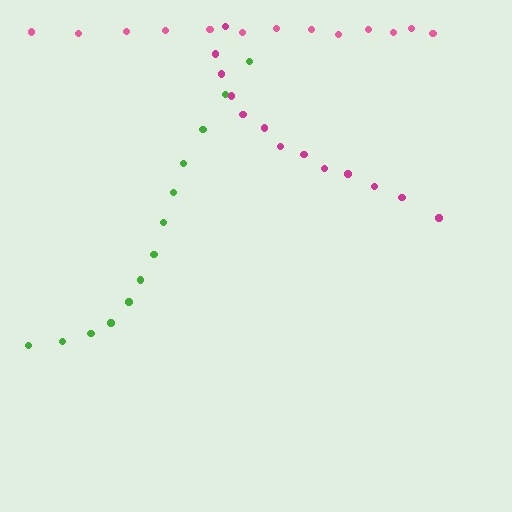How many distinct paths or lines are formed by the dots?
There are 3 distinct paths.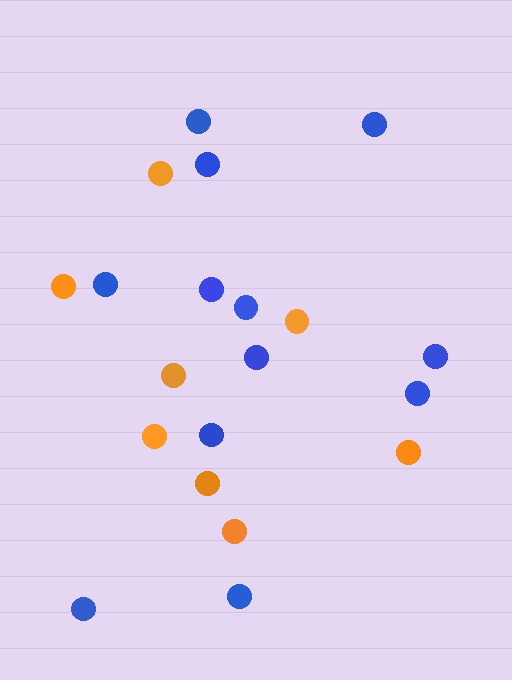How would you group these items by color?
There are 2 groups: one group of blue circles (12) and one group of orange circles (8).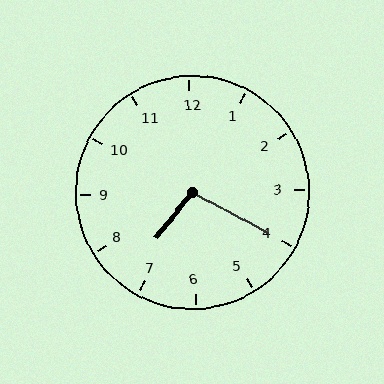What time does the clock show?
7:20.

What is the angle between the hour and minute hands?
Approximately 100 degrees.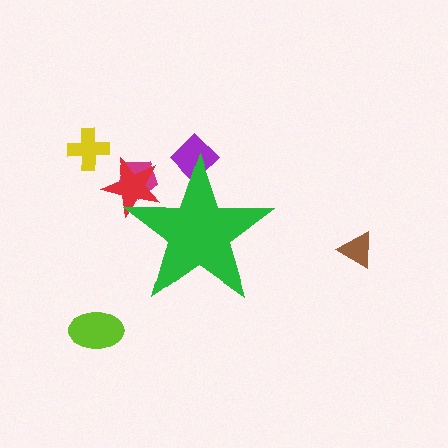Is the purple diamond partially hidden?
Yes, the purple diamond is partially hidden behind the green star.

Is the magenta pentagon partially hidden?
Yes, the magenta pentagon is partially hidden behind the green star.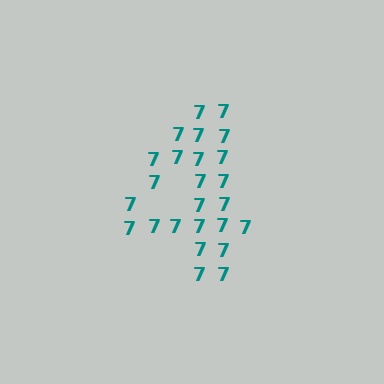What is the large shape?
The large shape is the digit 4.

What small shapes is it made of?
It is made of small digit 7's.